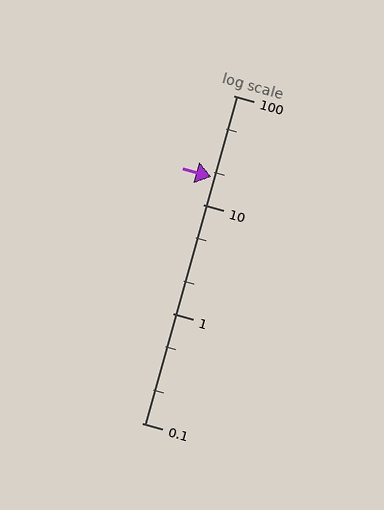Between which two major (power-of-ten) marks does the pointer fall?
The pointer is between 10 and 100.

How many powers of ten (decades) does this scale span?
The scale spans 3 decades, from 0.1 to 100.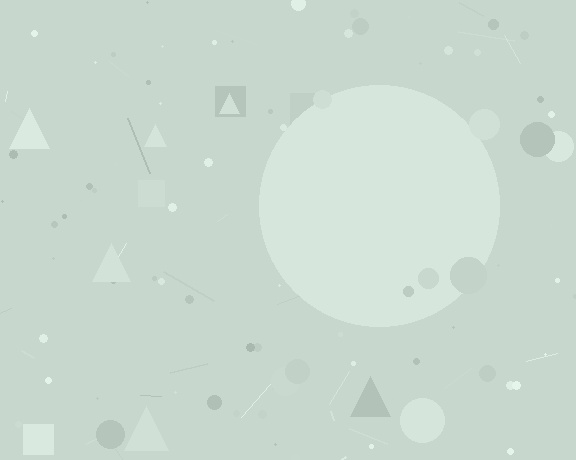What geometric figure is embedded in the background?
A circle is embedded in the background.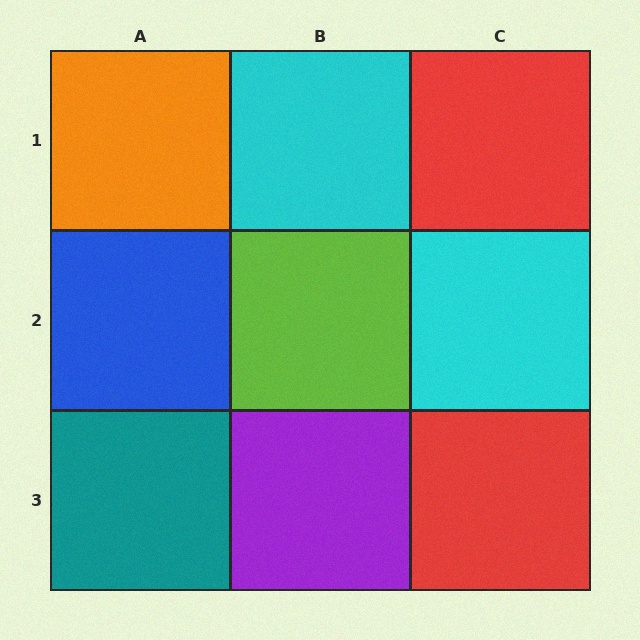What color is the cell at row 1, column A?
Orange.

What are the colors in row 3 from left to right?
Teal, purple, red.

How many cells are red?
2 cells are red.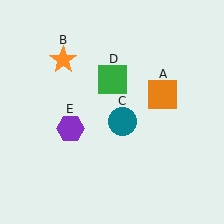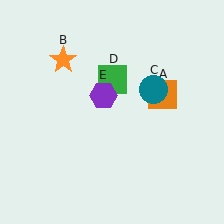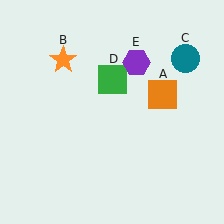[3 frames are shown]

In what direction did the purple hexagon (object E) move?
The purple hexagon (object E) moved up and to the right.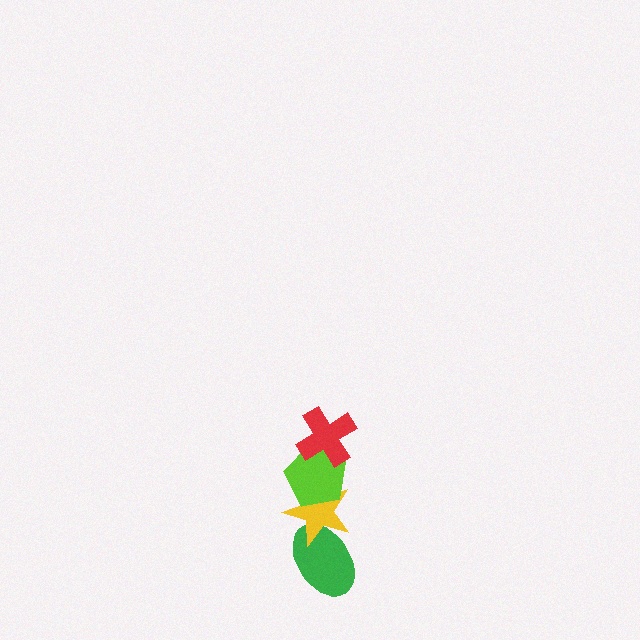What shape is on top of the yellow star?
The lime pentagon is on top of the yellow star.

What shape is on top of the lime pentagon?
The red cross is on top of the lime pentagon.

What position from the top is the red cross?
The red cross is 1st from the top.